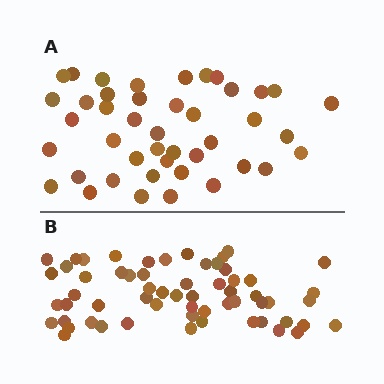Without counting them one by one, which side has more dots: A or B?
Region B (the bottom region) has more dots.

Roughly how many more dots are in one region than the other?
Region B has approximately 15 more dots than region A.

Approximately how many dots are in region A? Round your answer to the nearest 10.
About 40 dots. (The exact count is 43, which rounds to 40.)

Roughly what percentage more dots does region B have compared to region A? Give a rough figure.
About 40% more.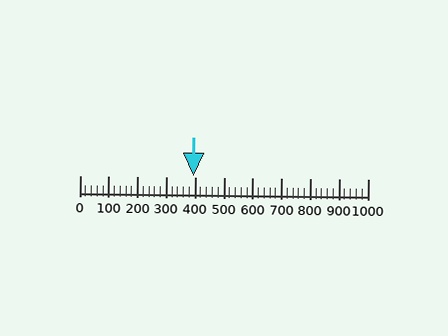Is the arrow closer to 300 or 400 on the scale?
The arrow is closer to 400.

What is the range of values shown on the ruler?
The ruler shows values from 0 to 1000.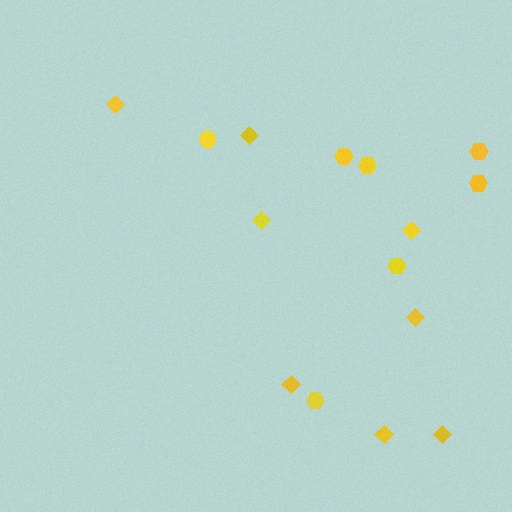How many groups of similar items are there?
There are 2 groups: one group of hexagons (7) and one group of diamonds (8).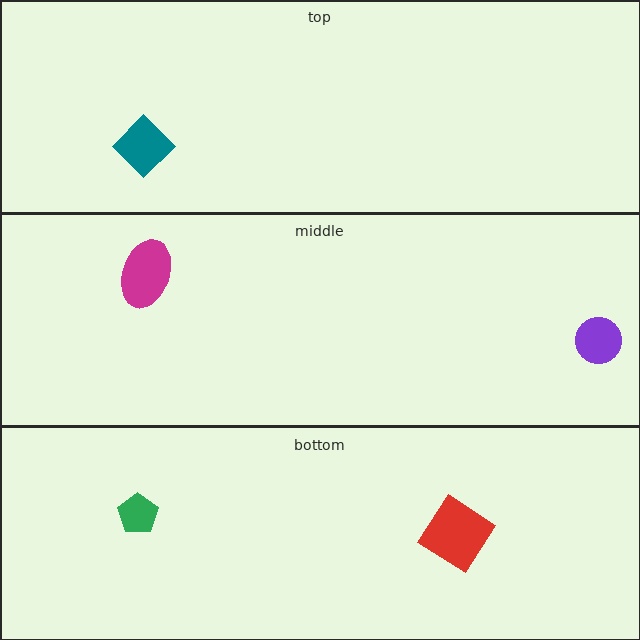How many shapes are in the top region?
1.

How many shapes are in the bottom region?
2.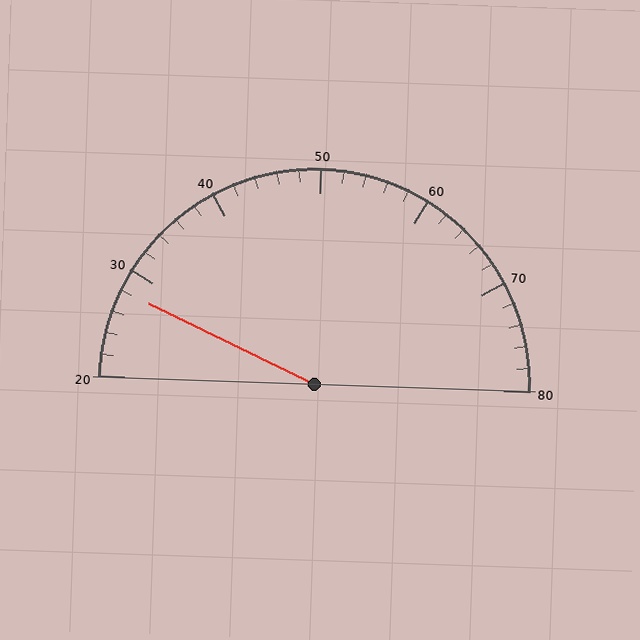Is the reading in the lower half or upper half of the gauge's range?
The reading is in the lower half of the range (20 to 80).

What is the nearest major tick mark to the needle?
The nearest major tick mark is 30.